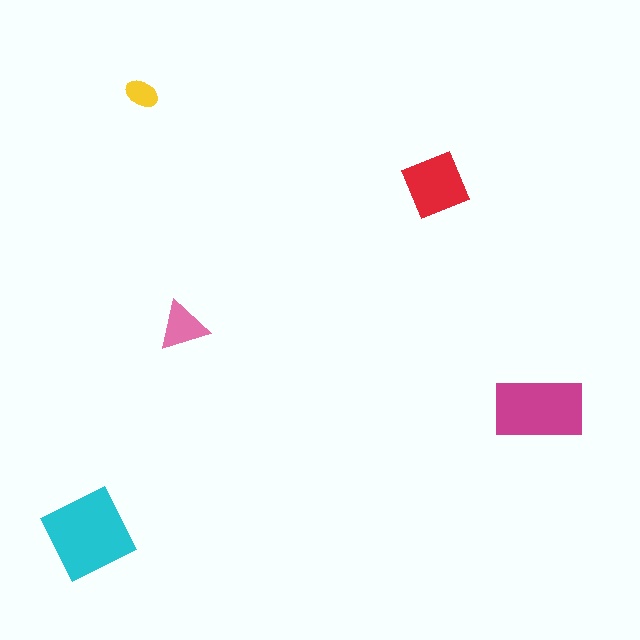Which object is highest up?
The yellow ellipse is topmost.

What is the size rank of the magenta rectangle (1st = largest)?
2nd.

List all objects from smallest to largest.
The yellow ellipse, the pink triangle, the red diamond, the magenta rectangle, the cyan square.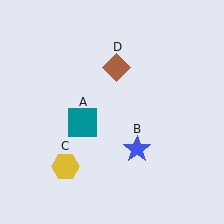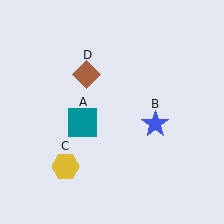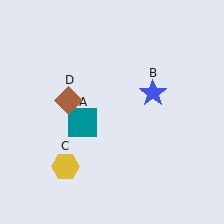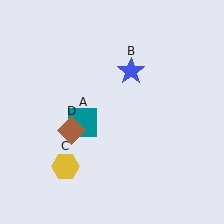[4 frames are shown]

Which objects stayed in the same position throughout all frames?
Teal square (object A) and yellow hexagon (object C) remained stationary.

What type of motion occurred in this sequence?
The blue star (object B), brown diamond (object D) rotated counterclockwise around the center of the scene.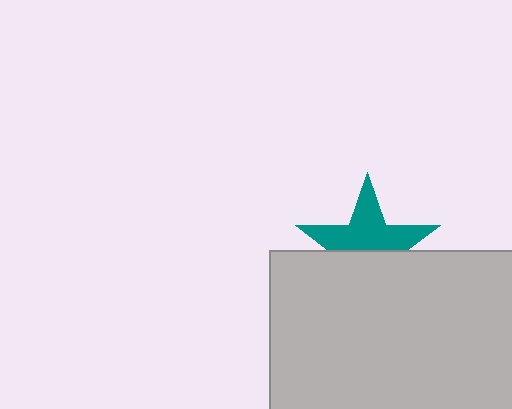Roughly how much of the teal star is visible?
About half of it is visible (roughly 54%).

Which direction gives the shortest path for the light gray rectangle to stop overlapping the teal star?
Moving down gives the shortest separation.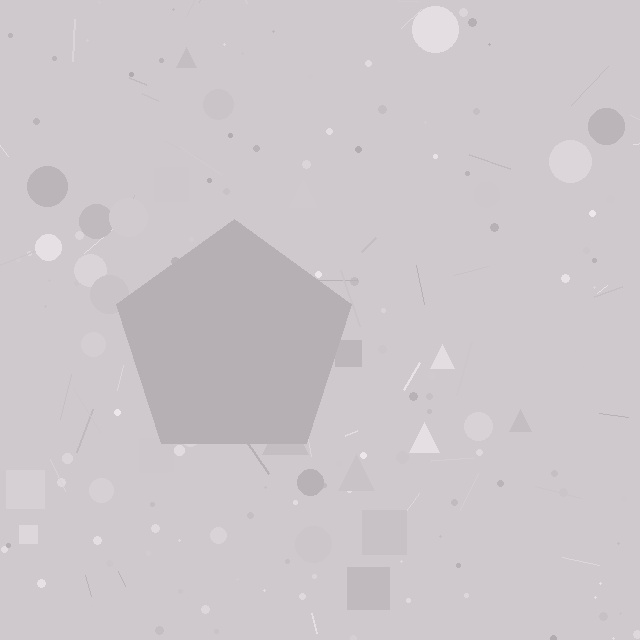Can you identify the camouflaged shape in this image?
The camouflaged shape is a pentagon.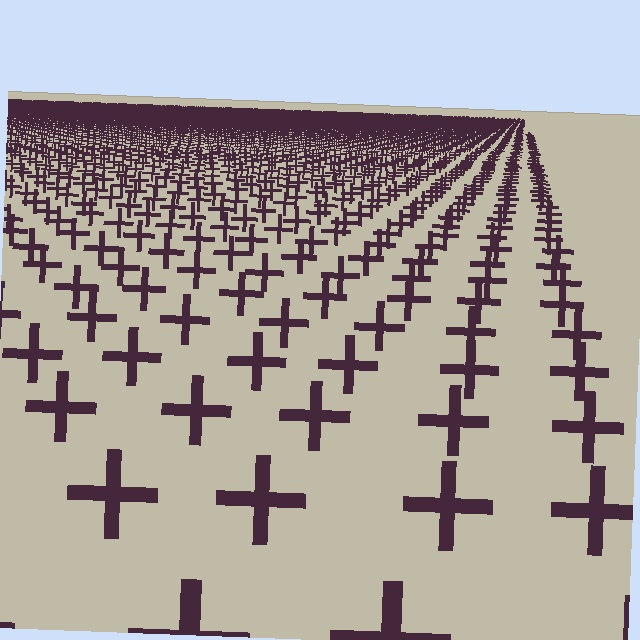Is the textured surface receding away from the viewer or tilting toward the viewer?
The surface is receding away from the viewer. Texture elements get smaller and denser toward the top.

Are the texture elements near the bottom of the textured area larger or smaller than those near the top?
Larger. Near the bottom, elements are closer to the viewer and appear at a bigger on-screen size.